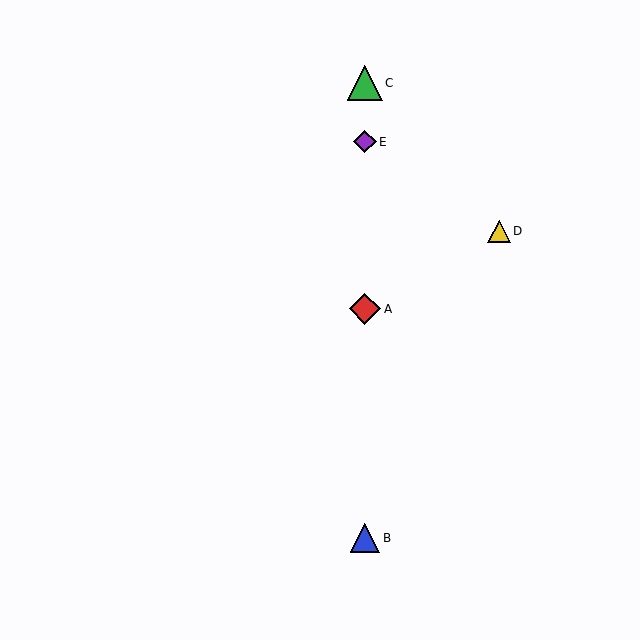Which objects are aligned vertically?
Objects A, B, C, E are aligned vertically.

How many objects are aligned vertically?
4 objects (A, B, C, E) are aligned vertically.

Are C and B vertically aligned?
Yes, both are at x≈365.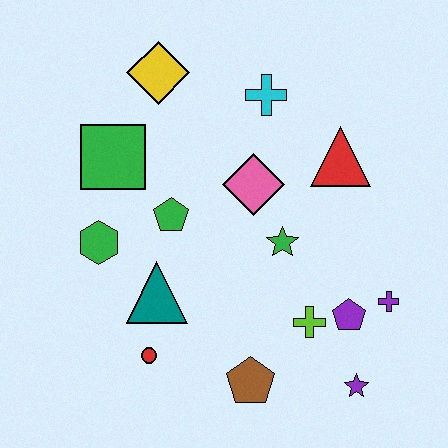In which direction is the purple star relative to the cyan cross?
The purple star is below the cyan cross.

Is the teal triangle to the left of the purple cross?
Yes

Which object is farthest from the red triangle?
The red circle is farthest from the red triangle.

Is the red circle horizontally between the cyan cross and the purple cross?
No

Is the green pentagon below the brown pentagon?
No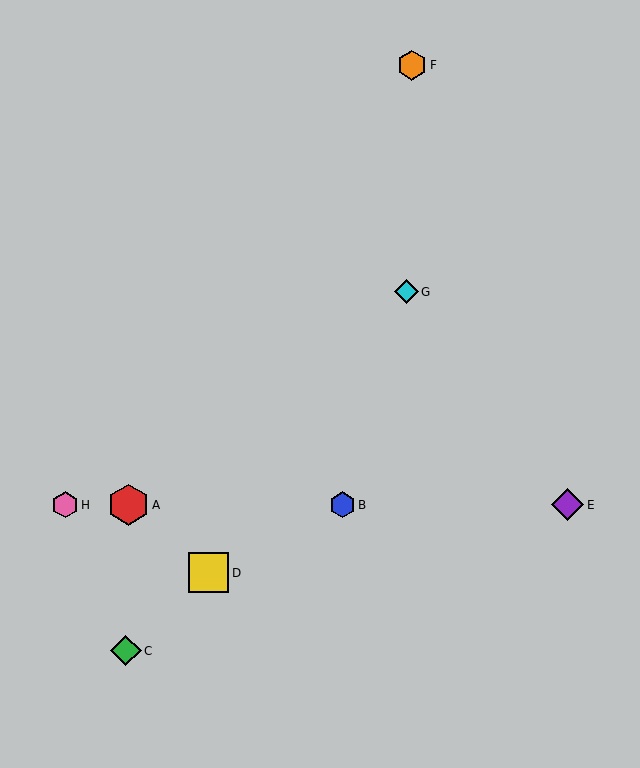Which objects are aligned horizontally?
Objects A, B, E, H are aligned horizontally.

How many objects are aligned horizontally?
4 objects (A, B, E, H) are aligned horizontally.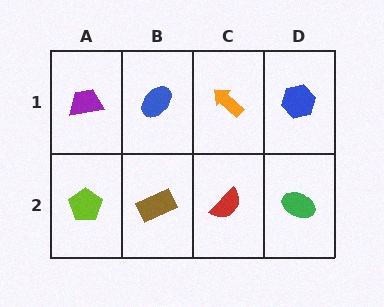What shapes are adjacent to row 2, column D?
A blue hexagon (row 1, column D), a red semicircle (row 2, column C).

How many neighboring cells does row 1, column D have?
2.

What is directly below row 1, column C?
A red semicircle.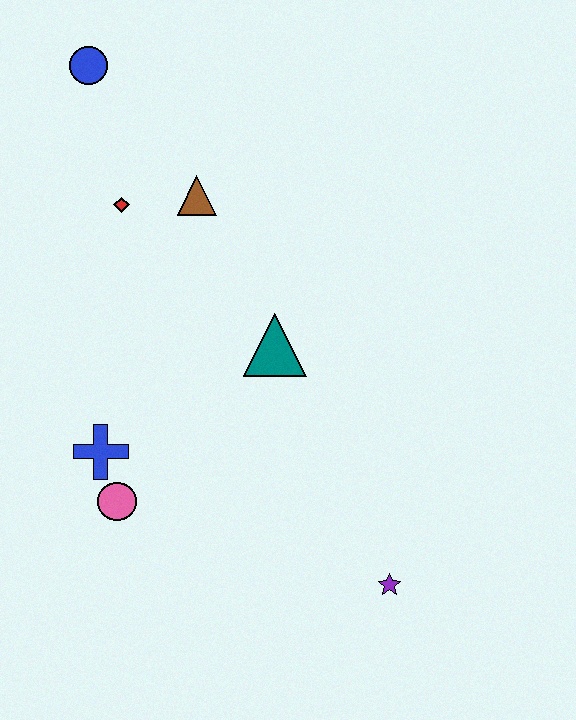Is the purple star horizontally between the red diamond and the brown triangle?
No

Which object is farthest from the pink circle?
The blue circle is farthest from the pink circle.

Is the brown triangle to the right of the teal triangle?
No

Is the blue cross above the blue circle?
No